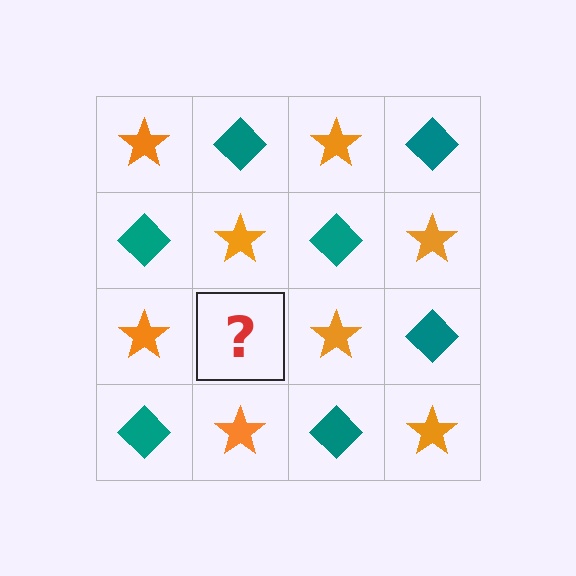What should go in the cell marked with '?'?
The missing cell should contain a teal diamond.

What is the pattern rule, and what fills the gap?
The rule is that it alternates orange star and teal diamond in a checkerboard pattern. The gap should be filled with a teal diamond.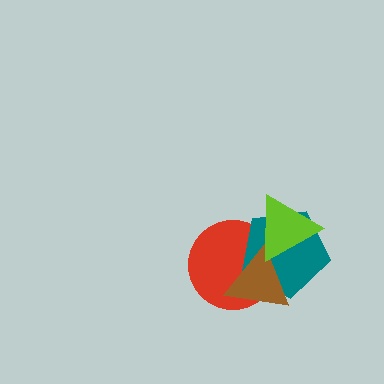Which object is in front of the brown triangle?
The lime triangle is in front of the brown triangle.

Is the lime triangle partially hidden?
No, no other shape covers it.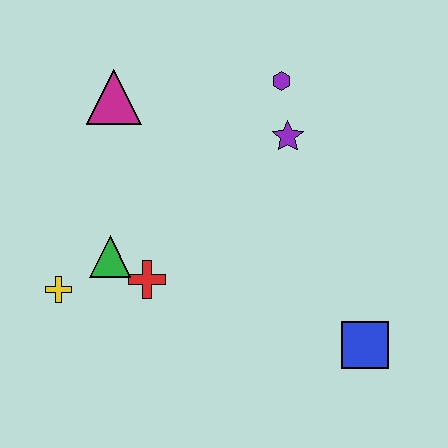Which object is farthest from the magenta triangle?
The blue square is farthest from the magenta triangle.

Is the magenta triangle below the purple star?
No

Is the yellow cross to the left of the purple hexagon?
Yes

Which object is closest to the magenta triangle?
The green triangle is closest to the magenta triangle.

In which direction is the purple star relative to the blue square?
The purple star is above the blue square.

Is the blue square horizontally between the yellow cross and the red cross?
No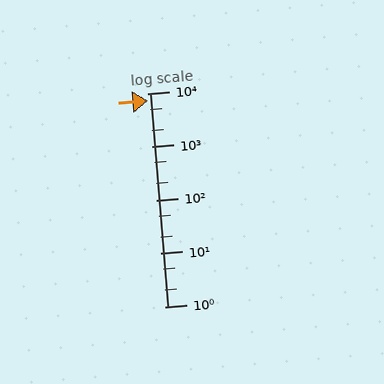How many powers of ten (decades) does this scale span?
The scale spans 4 decades, from 1 to 10000.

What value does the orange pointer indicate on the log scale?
The pointer indicates approximately 7300.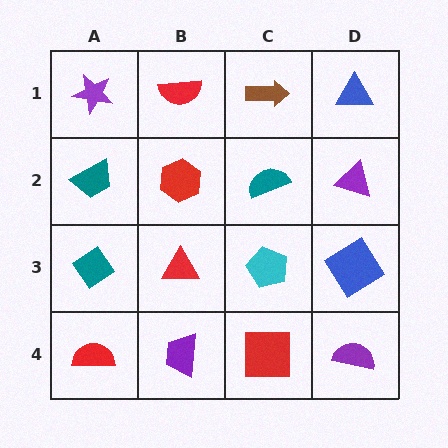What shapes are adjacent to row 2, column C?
A brown arrow (row 1, column C), a cyan pentagon (row 3, column C), a red hexagon (row 2, column B), a purple triangle (row 2, column D).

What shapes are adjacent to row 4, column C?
A cyan pentagon (row 3, column C), a purple trapezoid (row 4, column B), a purple semicircle (row 4, column D).